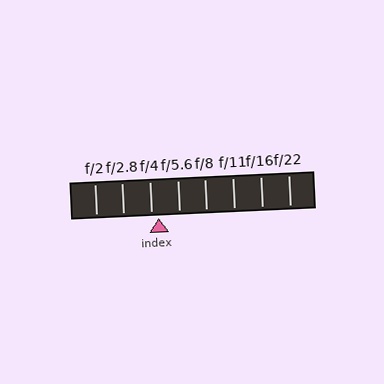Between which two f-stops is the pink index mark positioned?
The index mark is between f/4 and f/5.6.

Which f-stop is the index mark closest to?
The index mark is closest to f/4.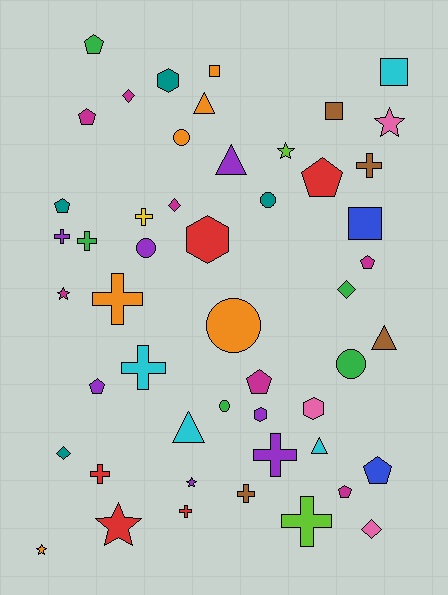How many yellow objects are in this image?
There is 1 yellow object.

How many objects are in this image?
There are 50 objects.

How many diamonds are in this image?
There are 5 diamonds.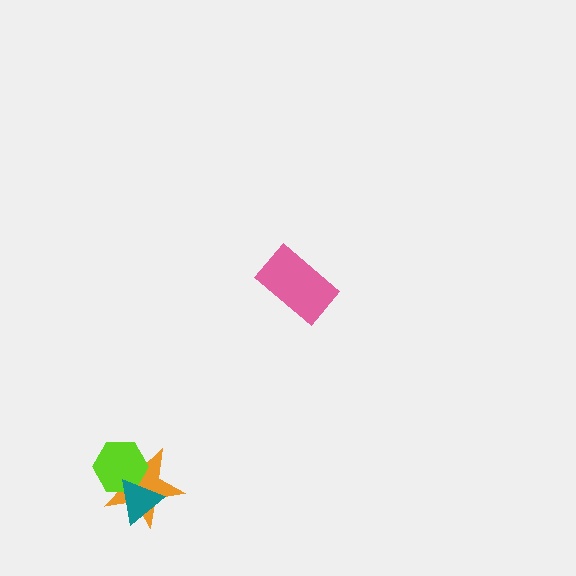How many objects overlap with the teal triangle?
2 objects overlap with the teal triangle.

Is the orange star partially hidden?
Yes, it is partially covered by another shape.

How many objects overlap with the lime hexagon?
2 objects overlap with the lime hexagon.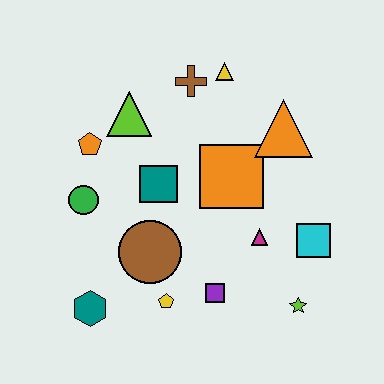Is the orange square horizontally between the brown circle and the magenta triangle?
Yes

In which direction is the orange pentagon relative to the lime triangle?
The orange pentagon is to the left of the lime triangle.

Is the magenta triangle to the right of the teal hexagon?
Yes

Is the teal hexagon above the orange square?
No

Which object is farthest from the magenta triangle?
The orange pentagon is farthest from the magenta triangle.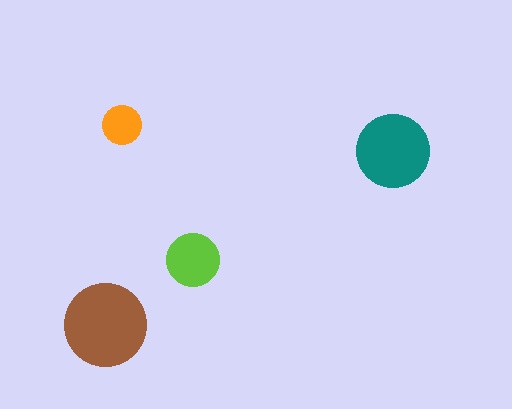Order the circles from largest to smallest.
the brown one, the teal one, the lime one, the orange one.